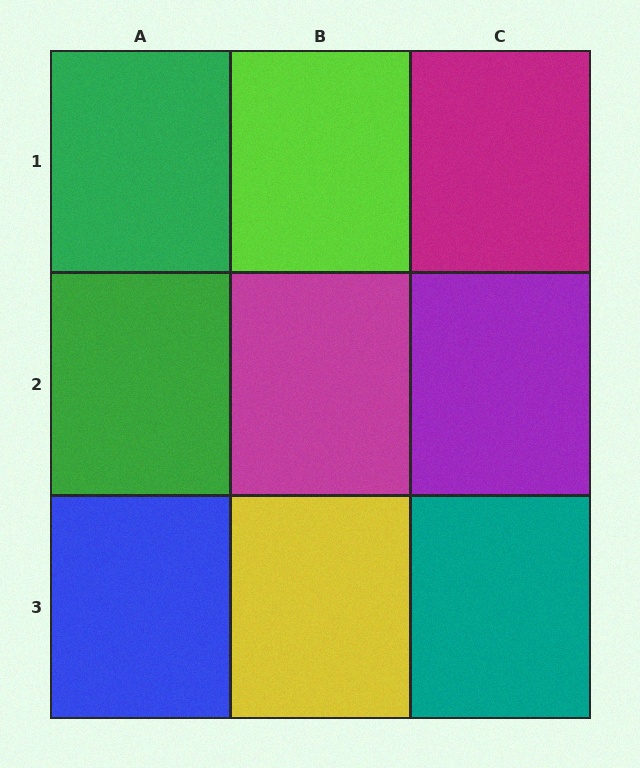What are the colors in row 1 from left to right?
Green, lime, magenta.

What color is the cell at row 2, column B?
Magenta.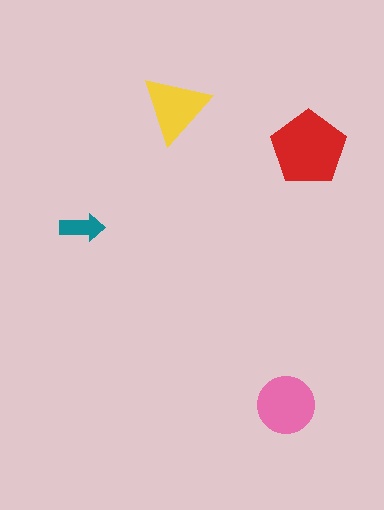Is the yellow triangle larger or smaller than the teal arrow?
Larger.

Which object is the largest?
The red pentagon.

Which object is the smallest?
The teal arrow.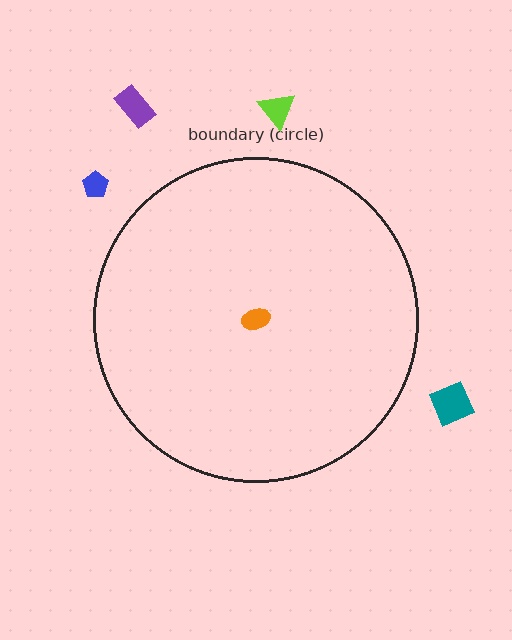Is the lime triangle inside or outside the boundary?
Outside.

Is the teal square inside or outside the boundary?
Outside.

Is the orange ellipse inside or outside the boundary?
Inside.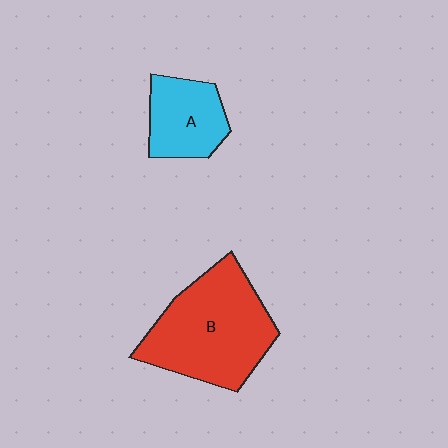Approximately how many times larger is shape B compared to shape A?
Approximately 2.0 times.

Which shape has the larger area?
Shape B (red).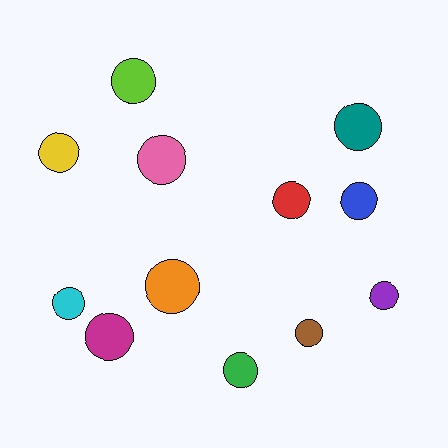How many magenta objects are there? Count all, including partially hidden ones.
There is 1 magenta object.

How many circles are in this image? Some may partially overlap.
There are 12 circles.